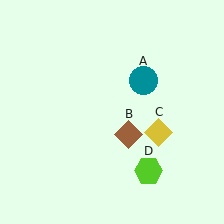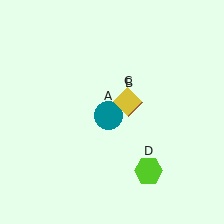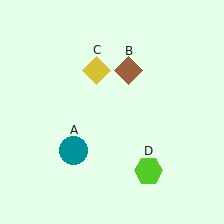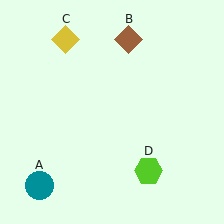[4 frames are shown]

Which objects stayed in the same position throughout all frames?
Lime hexagon (object D) remained stationary.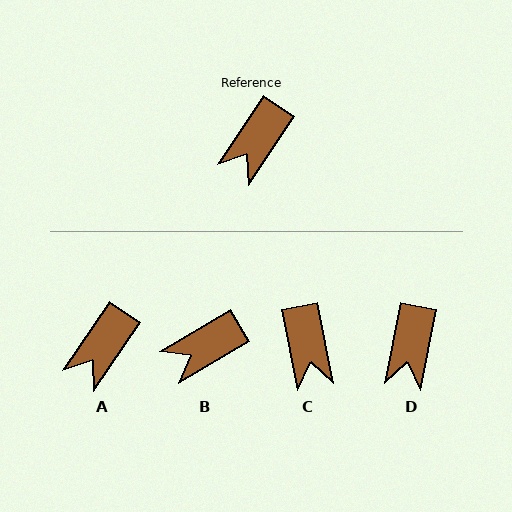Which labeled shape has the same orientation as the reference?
A.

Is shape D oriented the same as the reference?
No, it is off by about 23 degrees.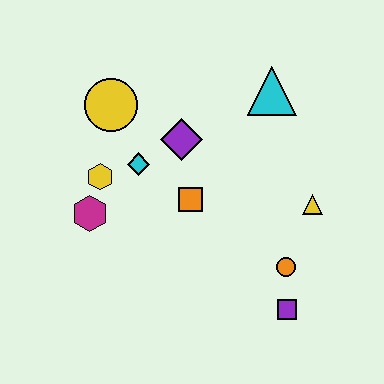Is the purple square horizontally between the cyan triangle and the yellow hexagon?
No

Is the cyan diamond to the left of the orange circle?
Yes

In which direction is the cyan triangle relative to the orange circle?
The cyan triangle is above the orange circle.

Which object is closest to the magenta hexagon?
The yellow hexagon is closest to the magenta hexagon.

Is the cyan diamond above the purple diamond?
No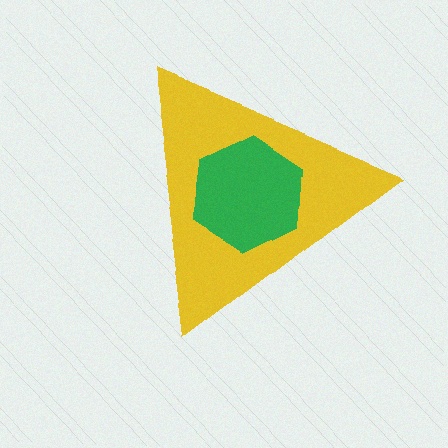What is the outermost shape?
The yellow triangle.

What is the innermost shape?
The green hexagon.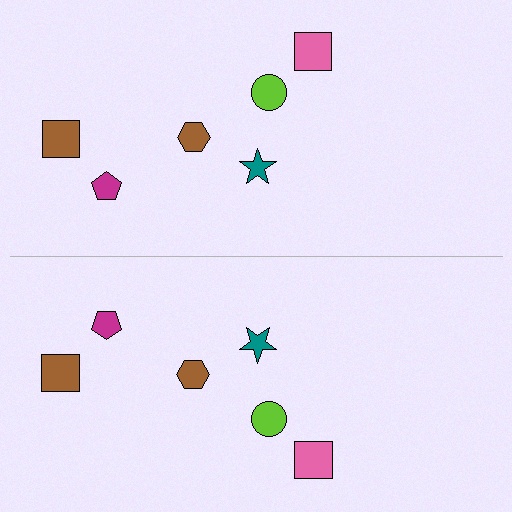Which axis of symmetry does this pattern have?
The pattern has a horizontal axis of symmetry running through the center of the image.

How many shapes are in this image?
There are 12 shapes in this image.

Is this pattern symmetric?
Yes, this pattern has bilateral (reflection) symmetry.